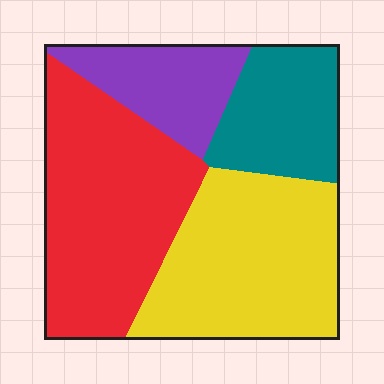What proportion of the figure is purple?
Purple covers around 15% of the figure.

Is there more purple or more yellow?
Yellow.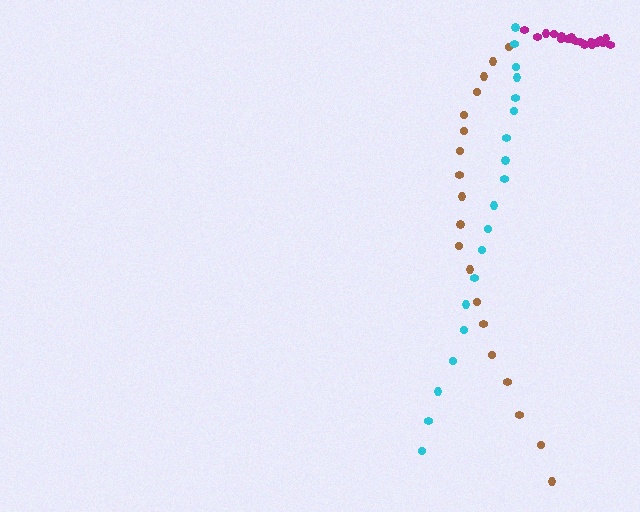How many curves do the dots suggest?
There are 3 distinct paths.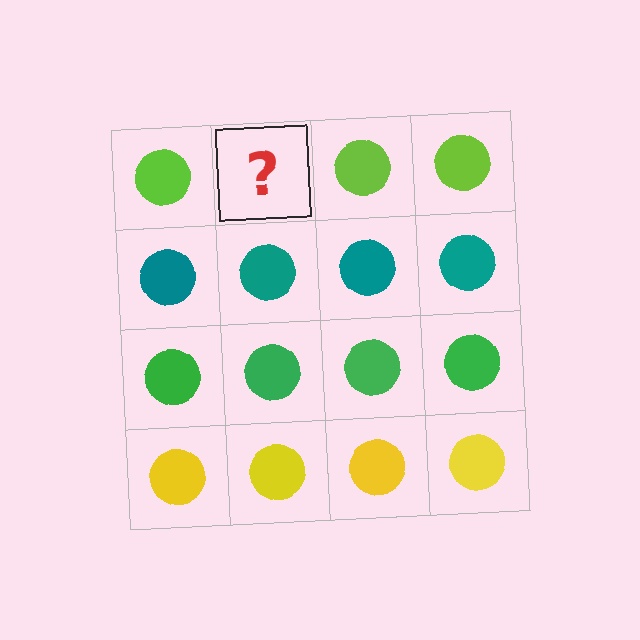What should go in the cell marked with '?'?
The missing cell should contain a lime circle.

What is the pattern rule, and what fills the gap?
The rule is that each row has a consistent color. The gap should be filled with a lime circle.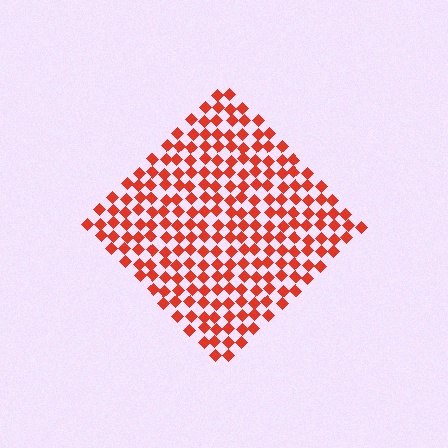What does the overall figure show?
The overall figure shows a diamond.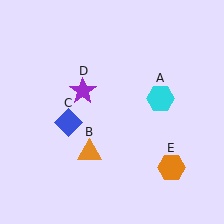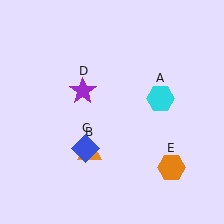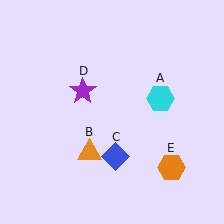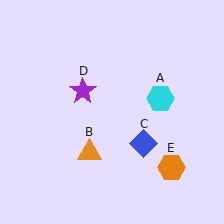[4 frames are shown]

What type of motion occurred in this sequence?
The blue diamond (object C) rotated counterclockwise around the center of the scene.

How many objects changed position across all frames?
1 object changed position: blue diamond (object C).